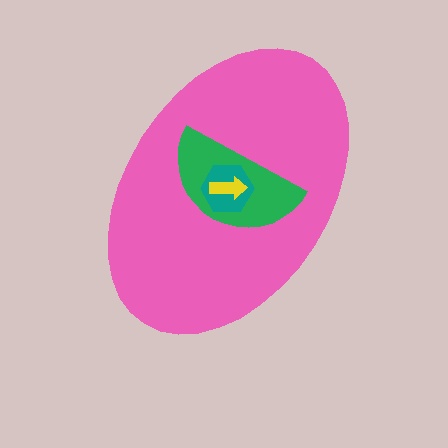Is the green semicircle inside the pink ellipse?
Yes.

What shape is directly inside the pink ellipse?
The green semicircle.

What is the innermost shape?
The yellow arrow.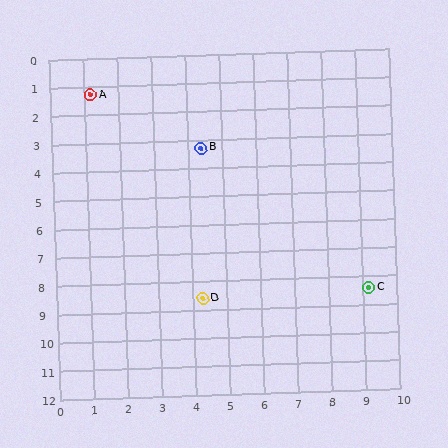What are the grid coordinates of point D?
Point D is at approximately (4.3, 8.6).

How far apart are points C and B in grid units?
Points C and B are about 7.0 grid units apart.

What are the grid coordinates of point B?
Point B is at approximately (4.4, 3.3).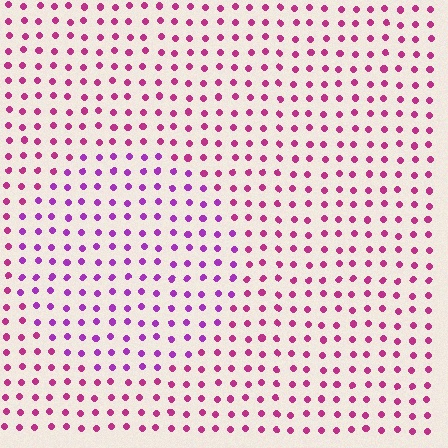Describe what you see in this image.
The image is filled with small magenta elements in a uniform arrangement. A circle-shaped region is visible where the elements are tinted to a slightly different hue, forming a subtle color boundary.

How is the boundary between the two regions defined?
The boundary is defined purely by a slight shift in hue (about 31 degrees). Spacing, size, and orientation are identical on both sides.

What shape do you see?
I see a circle.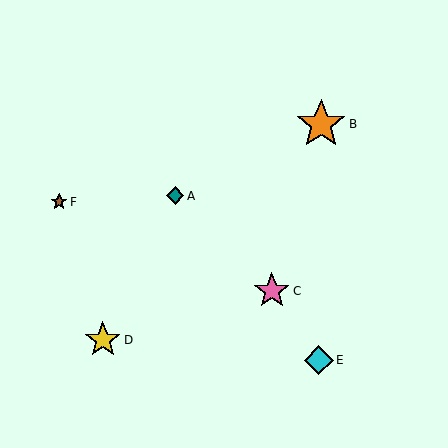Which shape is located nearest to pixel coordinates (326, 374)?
The cyan diamond (labeled E) at (319, 360) is nearest to that location.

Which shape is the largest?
The orange star (labeled B) is the largest.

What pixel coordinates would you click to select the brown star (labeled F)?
Click at (59, 202) to select the brown star F.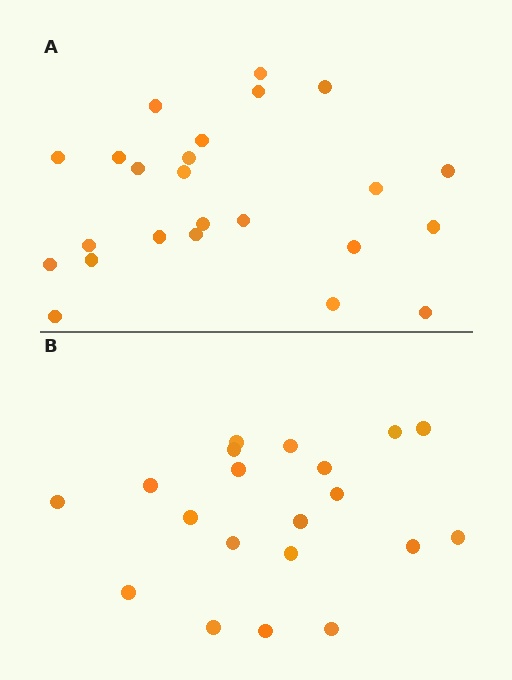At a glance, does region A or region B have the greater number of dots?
Region A (the top region) has more dots.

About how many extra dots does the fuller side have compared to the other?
Region A has about 4 more dots than region B.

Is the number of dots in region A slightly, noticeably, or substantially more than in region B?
Region A has only slightly more — the two regions are fairly close. The ratio is roughly 1.2 to 1.